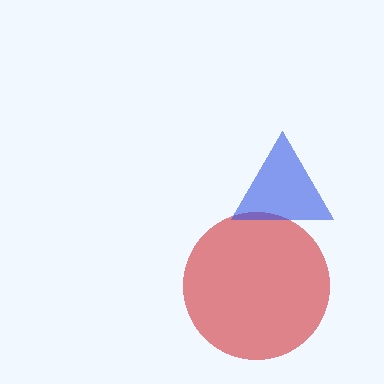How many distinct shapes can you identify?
There are 2 distinct shapes: a red circle, a blue triangle.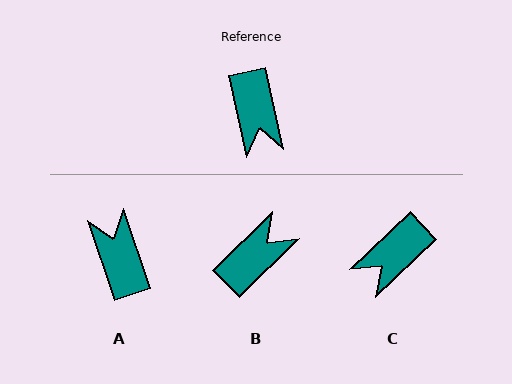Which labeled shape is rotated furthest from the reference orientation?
A, about 173 degrees away.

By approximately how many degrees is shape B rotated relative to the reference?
Approximately 123 degrees counter-clockwise.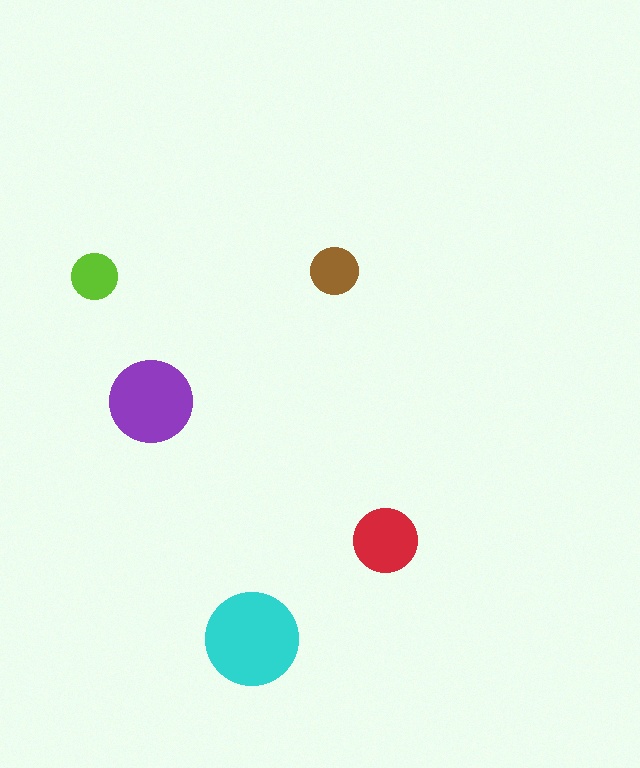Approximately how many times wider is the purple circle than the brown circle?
About 1.5 times wider.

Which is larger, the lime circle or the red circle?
The red one.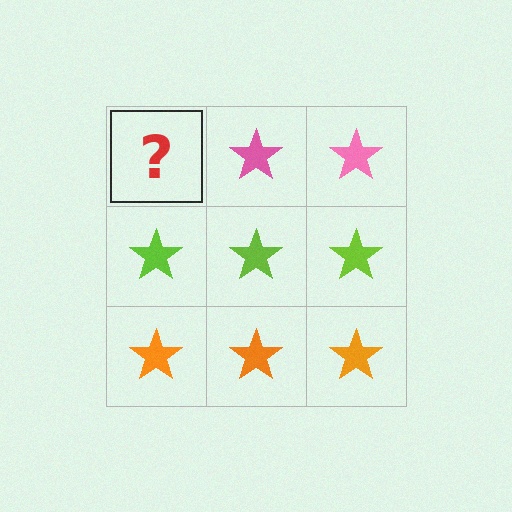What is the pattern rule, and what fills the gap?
The rule is that each row has a consistent color. The gap should be filled with a pink star.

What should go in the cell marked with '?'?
The missing cell should contain a pink star.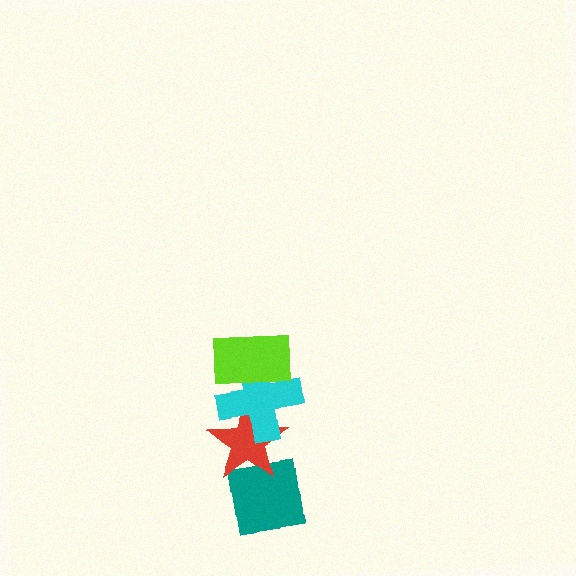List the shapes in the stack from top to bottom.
From top to bottom: the lime rectangle, the cyan cross, the red star, the teal square.